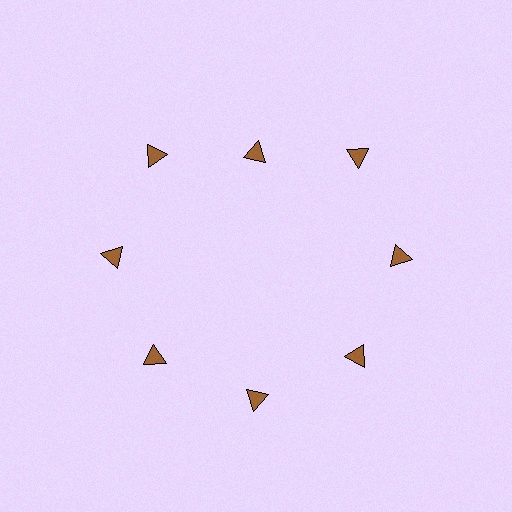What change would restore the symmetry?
The symmetry would be restored by moving it outward, back onto the ring so that all 8 triangles sit at equal angles and equal distance from the center.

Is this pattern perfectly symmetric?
No. The 8 brown triangles are arranged in a ring, but one element near the 12 o'clock position is pulled inward toward the center, breaking the 8-fold rotational symmetry.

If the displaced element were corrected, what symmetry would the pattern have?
It would have 8-fold rotational symmetry — the pattern would map onto itself every 45 degrees.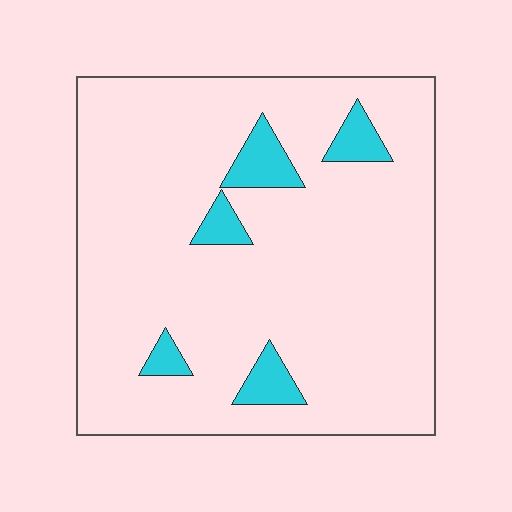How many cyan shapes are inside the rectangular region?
5.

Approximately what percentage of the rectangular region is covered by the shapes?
Approximately 10%.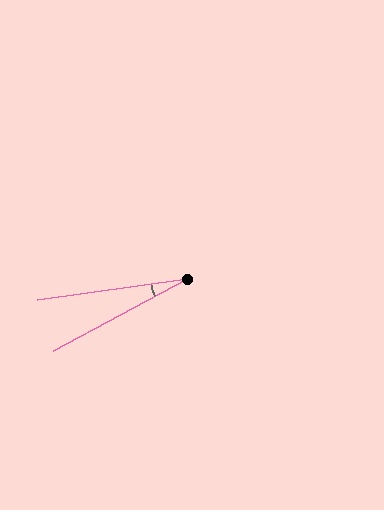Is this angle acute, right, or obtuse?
It is acute.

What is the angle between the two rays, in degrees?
Approximately 20 degrees.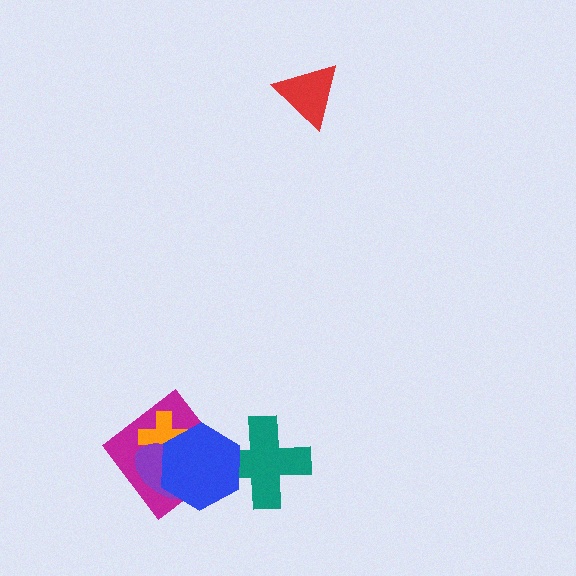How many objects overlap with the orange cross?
3 objects overlap with the orange cross.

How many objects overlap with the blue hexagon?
4 objects overlap with the blue hexagon.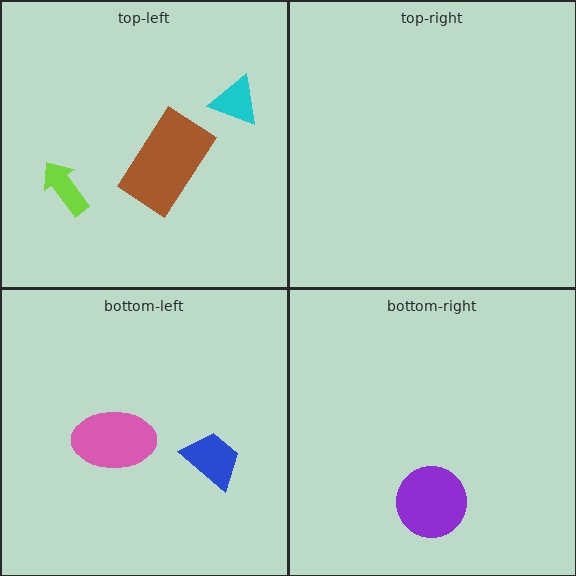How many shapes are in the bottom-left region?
2.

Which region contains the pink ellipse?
The bottom-left region.